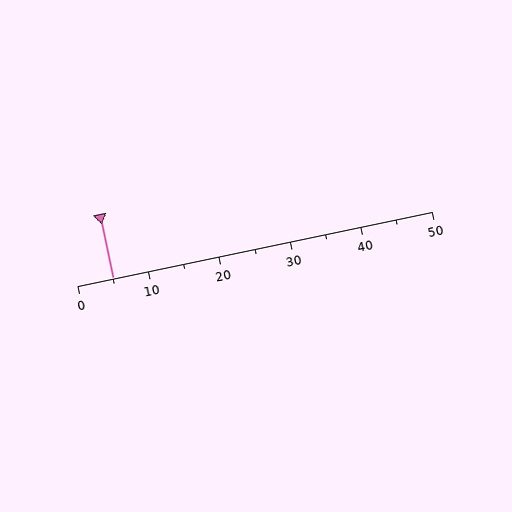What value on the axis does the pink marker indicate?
The marker indicates approximately 5.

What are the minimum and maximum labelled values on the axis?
The axis runs from 0 to 50.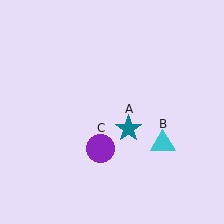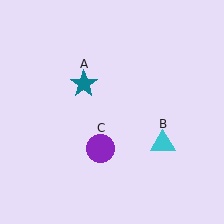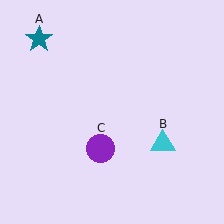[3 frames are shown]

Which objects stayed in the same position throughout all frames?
Cyan triangle (object B) and purple circle (object C) remained stationary.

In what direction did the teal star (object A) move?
The teal star (object A) moved up and to the left.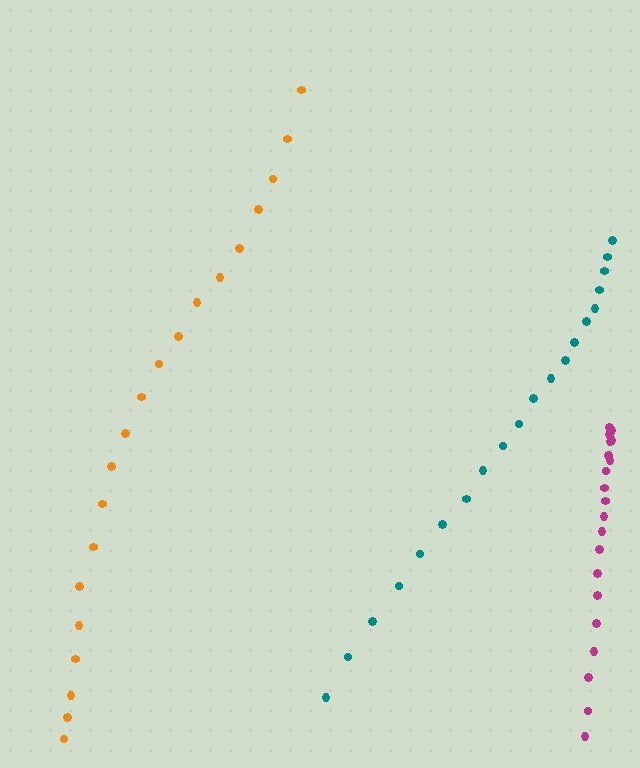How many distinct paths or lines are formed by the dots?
There are 3 distinct paths.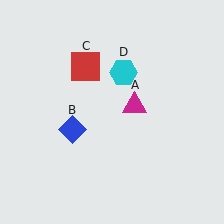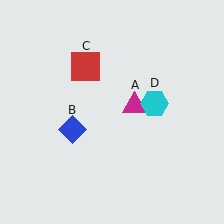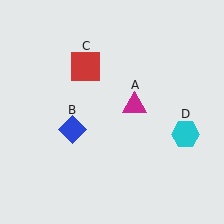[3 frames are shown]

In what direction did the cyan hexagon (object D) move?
The cyan hexagon (object D) moved down and to the right.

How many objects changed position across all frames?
1 object changed position: cyan hexagon (object D).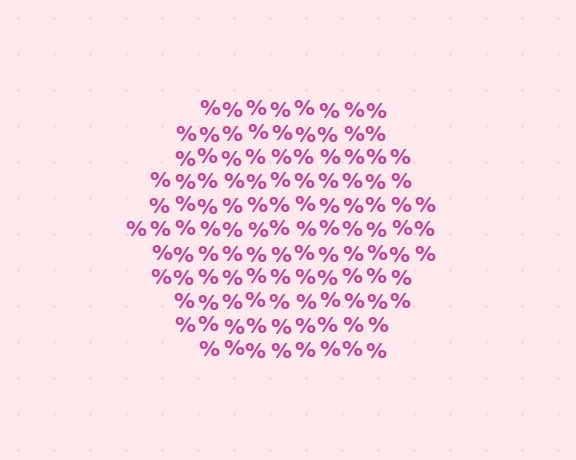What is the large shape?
The large shape is a hexagon.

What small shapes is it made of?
It is made of small percent signs.